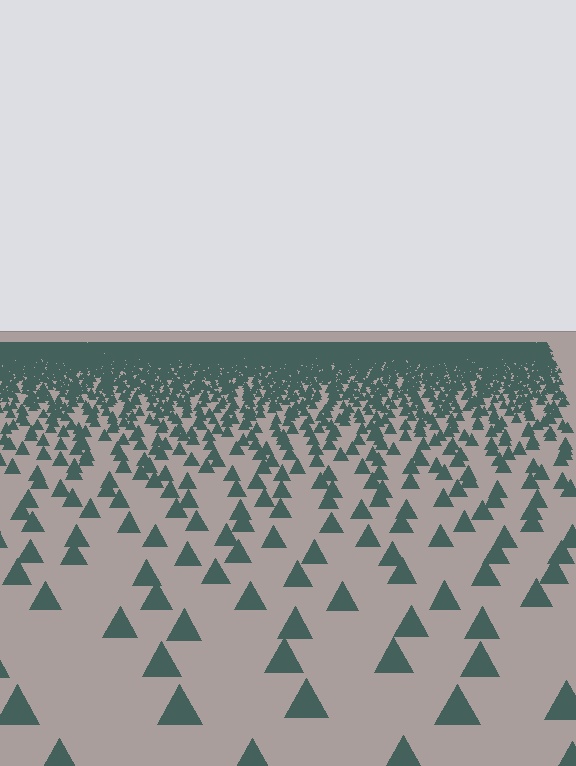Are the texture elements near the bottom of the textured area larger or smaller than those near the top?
Larger. Near the bottom, elements are closer to the viewer and appear at a bigger on-screen size.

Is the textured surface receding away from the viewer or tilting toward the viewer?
The surface is receding away from the viewer. Texture elements get smaller and denser toward the top.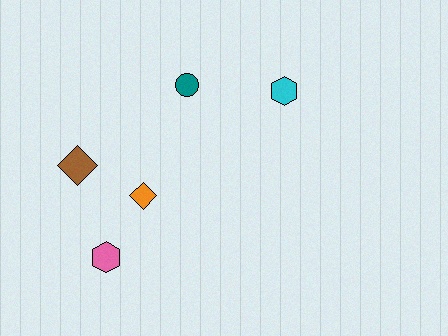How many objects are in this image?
There are 5 objects.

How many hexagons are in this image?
There are 2 hexagons.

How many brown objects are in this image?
There is 1 brown object.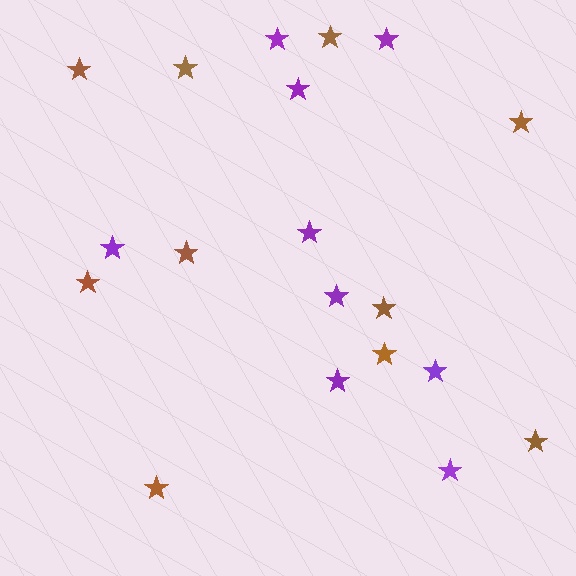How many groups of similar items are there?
There are 2 groups: one group of purple stars (9) and one group of brown stars (10).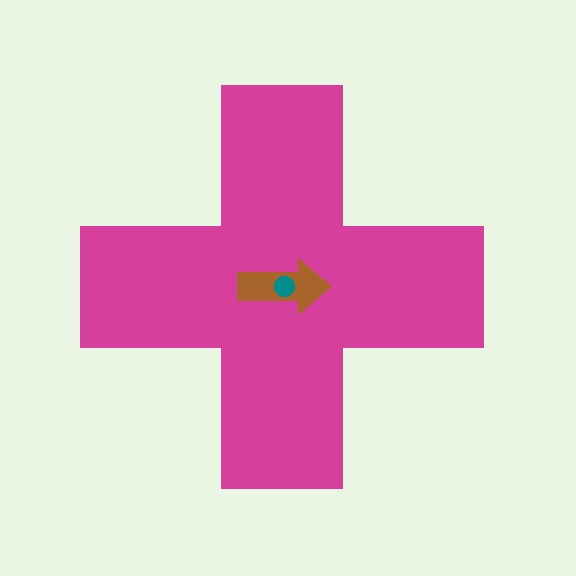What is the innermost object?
The teal circle.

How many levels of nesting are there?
3.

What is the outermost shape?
The magenta cross.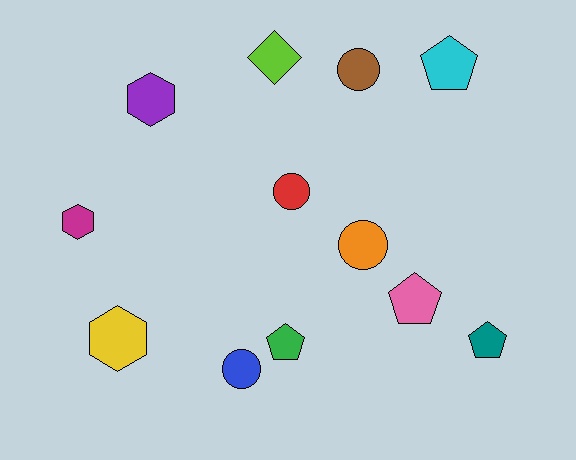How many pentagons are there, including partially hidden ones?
There are 4 pentagons.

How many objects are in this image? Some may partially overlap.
There are 12 objects.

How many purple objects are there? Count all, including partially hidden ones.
There is 1 purple object.